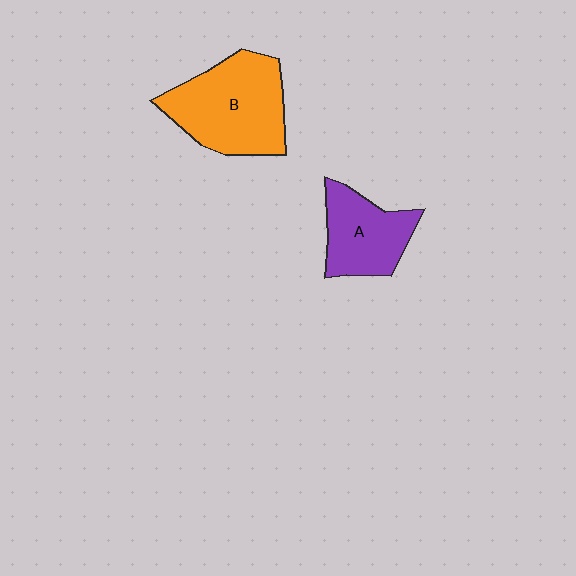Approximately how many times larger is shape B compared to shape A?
Approximately 1.5 times.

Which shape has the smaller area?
Shape A (purple).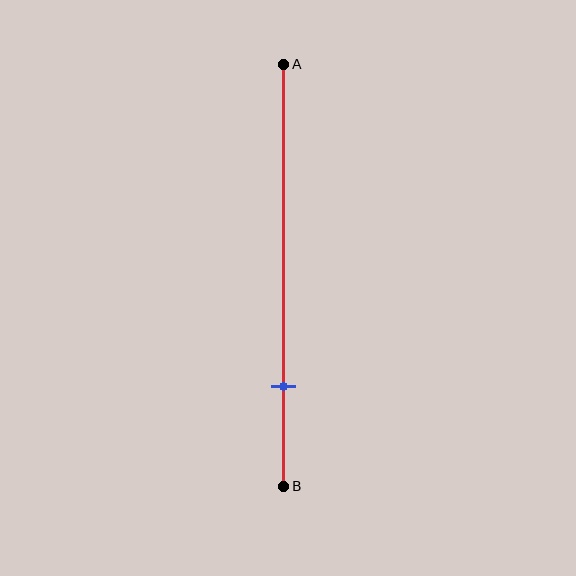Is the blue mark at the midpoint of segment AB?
No, the mark is at about 75% from A, not at the 50% midpoint.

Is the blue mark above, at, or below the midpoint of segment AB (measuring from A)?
The blue mark is below the midpoint of segment AB.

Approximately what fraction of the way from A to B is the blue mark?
The blue mark is approximately 75% of the way from A to B.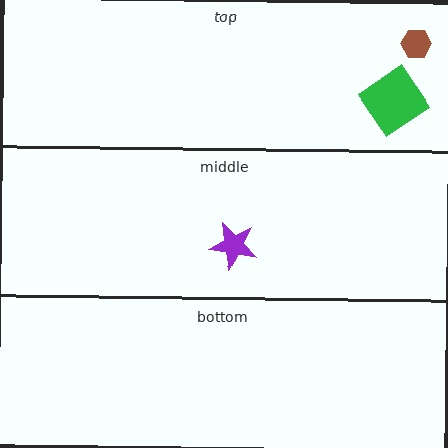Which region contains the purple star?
The middle region.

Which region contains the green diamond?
The top region.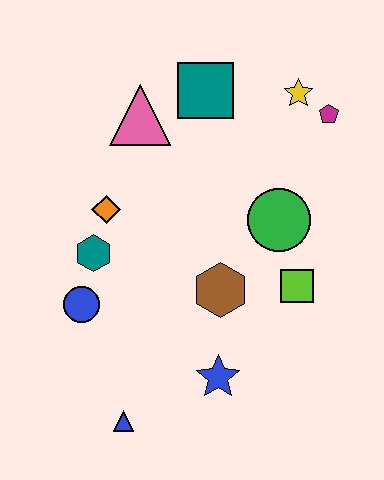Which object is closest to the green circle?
The lime square is closest to the green circle.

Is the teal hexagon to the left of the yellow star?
Yes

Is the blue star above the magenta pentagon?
No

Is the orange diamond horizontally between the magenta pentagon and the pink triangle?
No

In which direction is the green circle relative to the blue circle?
The green circle is to the right of the blue circle.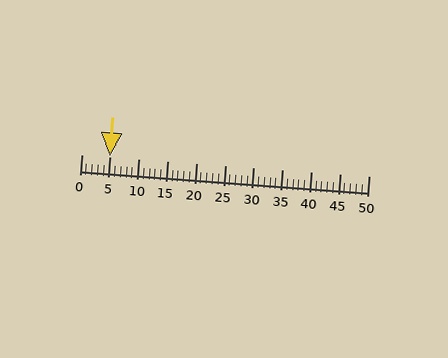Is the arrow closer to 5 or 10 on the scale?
The arrow is closer to 5.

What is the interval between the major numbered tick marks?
The major tick marks are spaced 5 units apart.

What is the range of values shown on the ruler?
The ruler shows values from 0 to 50.